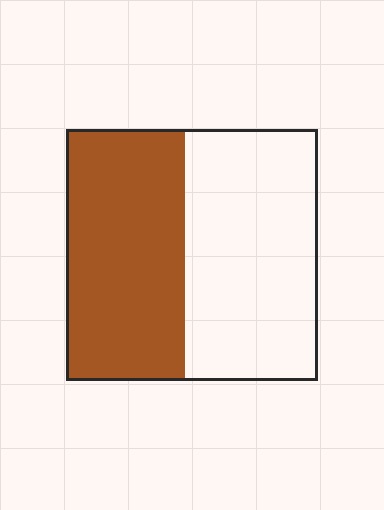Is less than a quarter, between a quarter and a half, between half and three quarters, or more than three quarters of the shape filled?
Between a quarter and a half.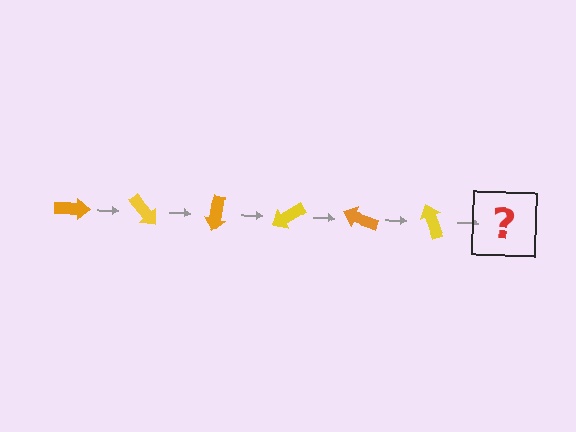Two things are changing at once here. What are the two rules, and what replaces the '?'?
The two rules are that it rotates 50 degrees each step and the color cycles through orange and yellow. The '?' should be an orange arrow, rotated 300 degrees from the start.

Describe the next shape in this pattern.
It should be an orange arrow, rotated 300 degrees from the start.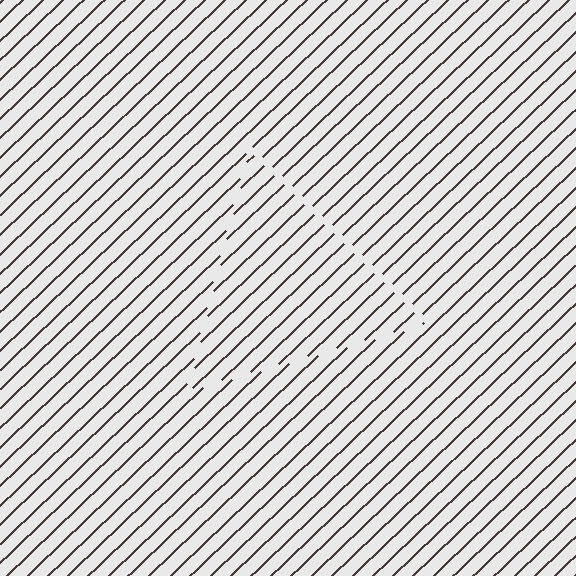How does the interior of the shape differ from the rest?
The interior of the shape contains the same grating, shifted by half a period — the contour is defined by the phase discontinuity where line-ends from the inner and outer gratings abut.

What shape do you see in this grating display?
An illusory triangle. The interior of the shape contains the same grating, shifted by half a period — the contour is defined by the phase discontinuity where line-ends from the inner and outer gratings abut.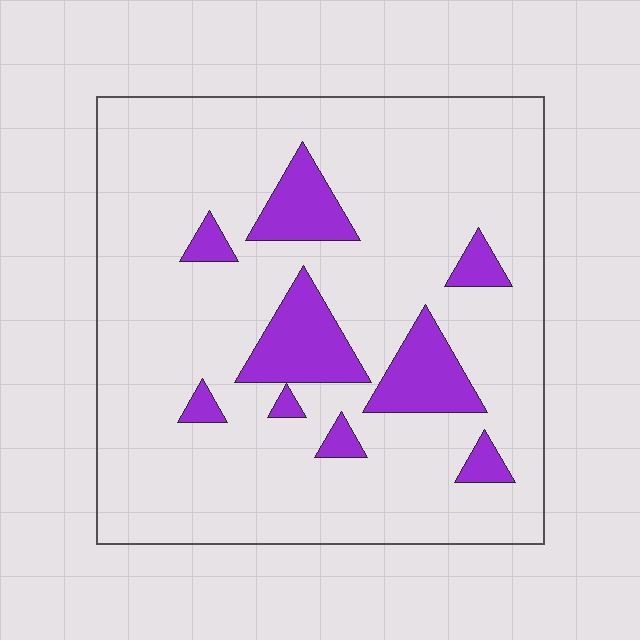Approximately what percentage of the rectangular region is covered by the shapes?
Approximately 15%.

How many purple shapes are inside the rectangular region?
9.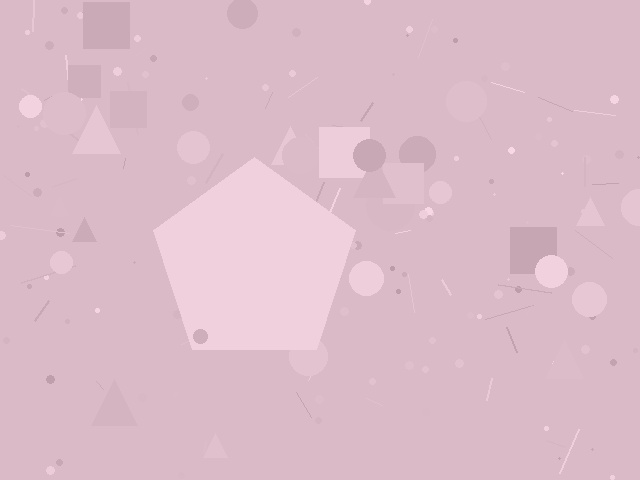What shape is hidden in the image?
A pentagon is hidden in the image.